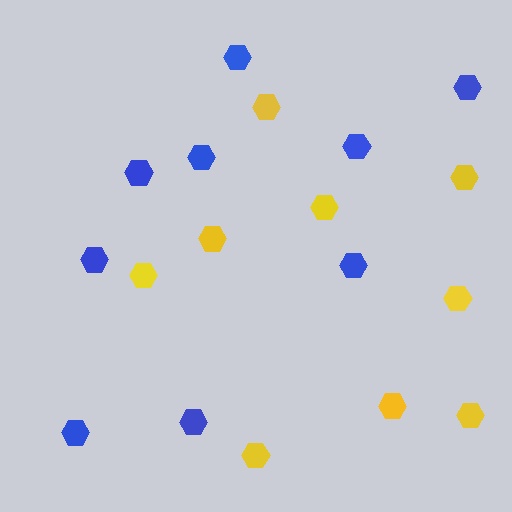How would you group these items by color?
There are 2 groups: one group of blue hexagons (9) and one group of yellow hexagons (9).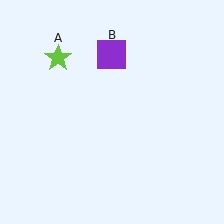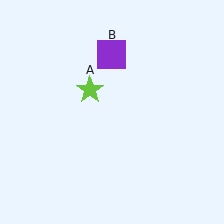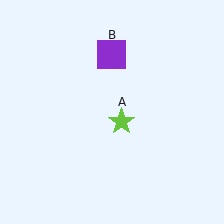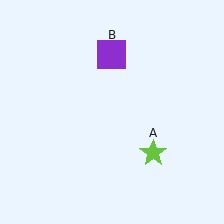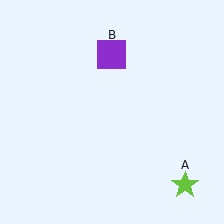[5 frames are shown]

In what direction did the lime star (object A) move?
The lime star (object A) moved down and to the right.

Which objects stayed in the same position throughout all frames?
Purple square (object B) remained stationary.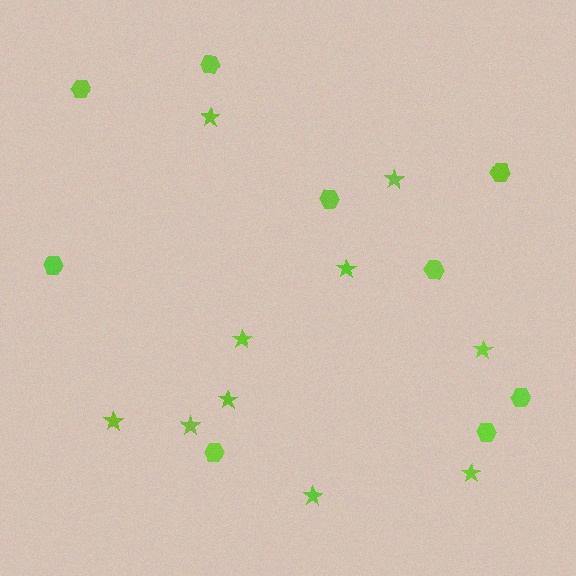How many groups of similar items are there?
There are 2 groups: one group of stars (10) and one group of hexagons (9).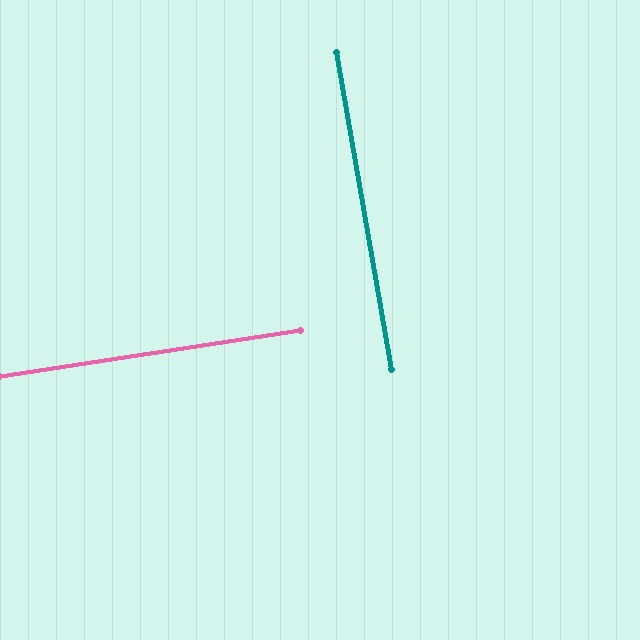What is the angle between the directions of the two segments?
Approximately 89 degrees.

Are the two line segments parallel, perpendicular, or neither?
Perpendicular — they meet at approximately 89°.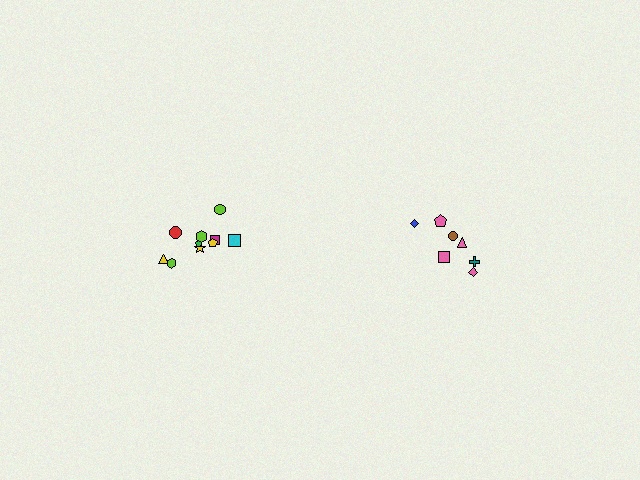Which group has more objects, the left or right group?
The left group.